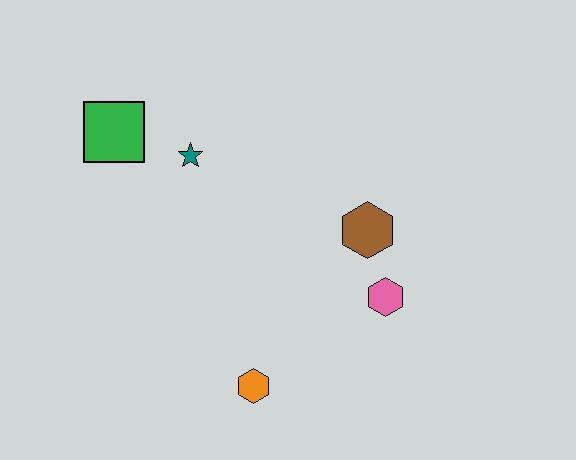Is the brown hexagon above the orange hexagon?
Yes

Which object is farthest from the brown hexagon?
The green square is farthest from the brown hexagon.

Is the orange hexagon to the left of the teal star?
No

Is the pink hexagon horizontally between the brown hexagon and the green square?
No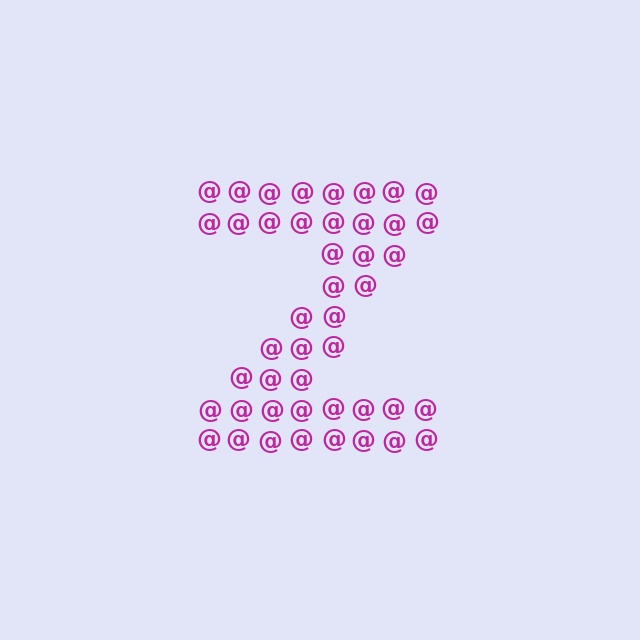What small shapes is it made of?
It is made of small at signs.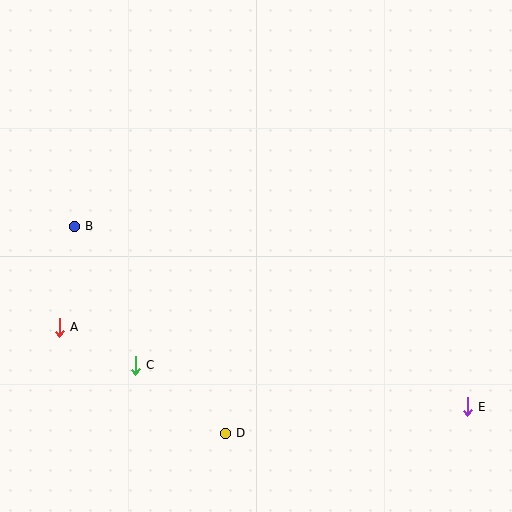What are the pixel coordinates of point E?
Point E is at (467, 407).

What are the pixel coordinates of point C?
Point C is at (135, 365).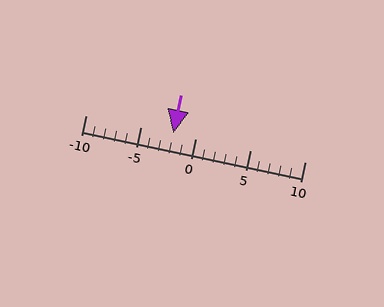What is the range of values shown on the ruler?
The ruler shows values from -10 to 10.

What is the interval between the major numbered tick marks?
The major tick marks are spaced 5 units apart.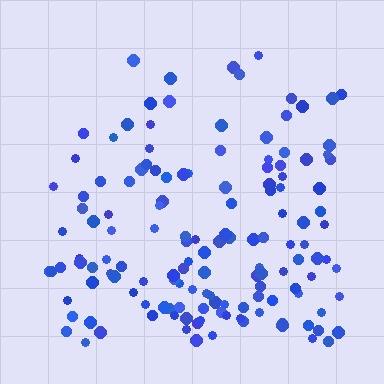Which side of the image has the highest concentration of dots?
The bottom.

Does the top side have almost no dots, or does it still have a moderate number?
Still a moderate number, just noticeably fewer than the bottom.